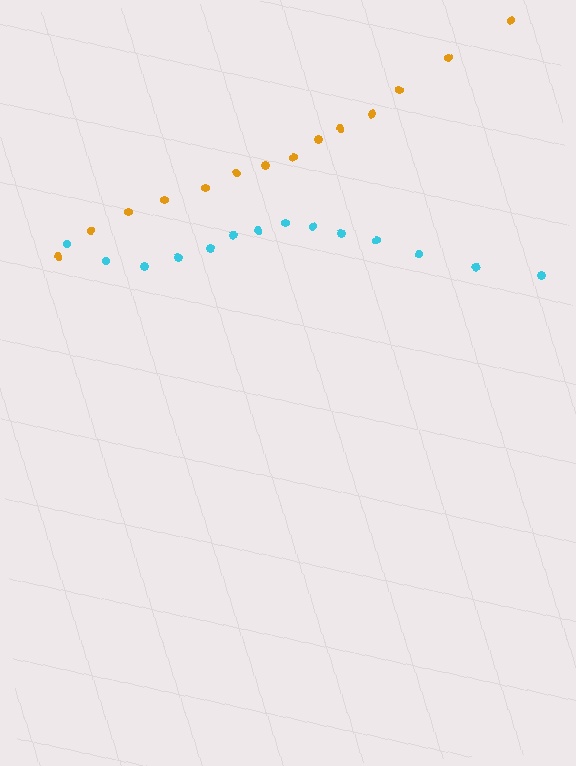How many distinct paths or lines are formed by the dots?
There are 2 distinct paths.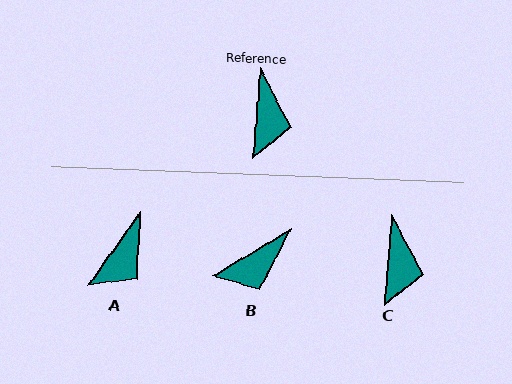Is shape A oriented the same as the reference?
No, it is off by about 31 degrees.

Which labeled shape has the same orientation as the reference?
C.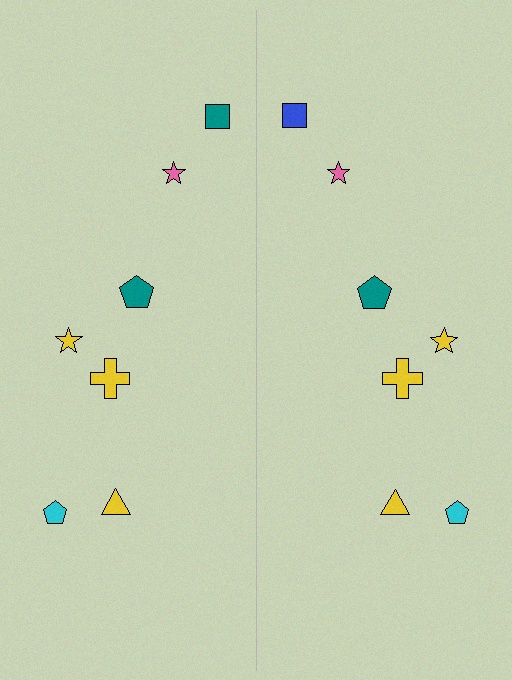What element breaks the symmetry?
The blue square on the right side breaks the symmetry — its mirror counterpart is teal.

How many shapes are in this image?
There are 14 shapes in this image.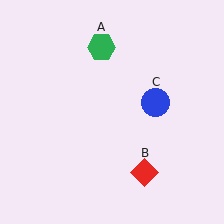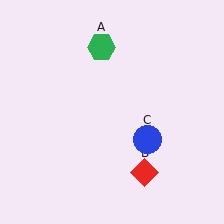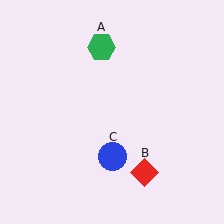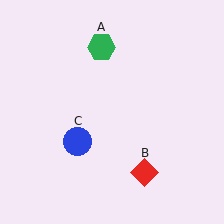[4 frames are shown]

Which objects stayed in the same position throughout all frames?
Green hexagon (object A) and red diamond (object B) remained stationary.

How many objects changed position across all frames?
1 object changed position: blue circle (object C).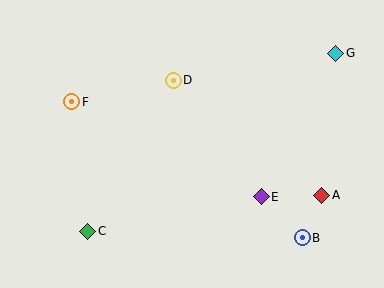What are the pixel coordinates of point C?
Point C is at (88, 231).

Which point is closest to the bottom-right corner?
Point B is closest to the bottom-right corner.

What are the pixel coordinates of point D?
Point D is at (173, 80).